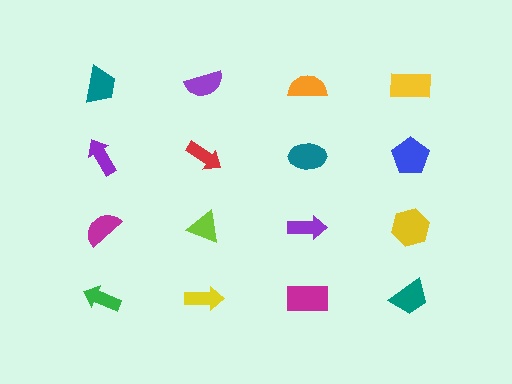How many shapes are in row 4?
4 shapes.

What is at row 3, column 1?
A magenta semicircle.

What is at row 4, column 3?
A magenta rectangle.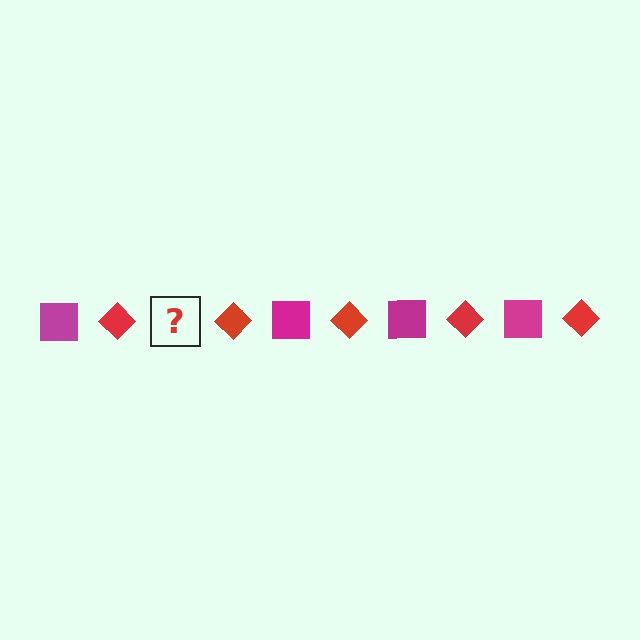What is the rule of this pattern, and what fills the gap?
The rule is that the pattern alternates between magenta square and red diamond. The gap should be filled with a magenta square.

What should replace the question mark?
The question mark should be replaced with a magenta square.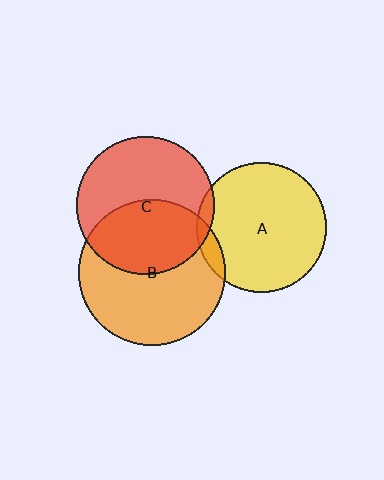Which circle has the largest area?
Circle B (orange).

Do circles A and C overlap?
Yes.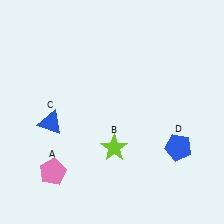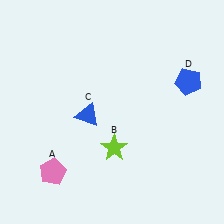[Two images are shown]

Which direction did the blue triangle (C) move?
The blue triangle (C) moved right.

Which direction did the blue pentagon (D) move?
The blue pentagon (D) moved up.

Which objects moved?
The objects that moved are: the blue triangle (C), the blue pentagon (D).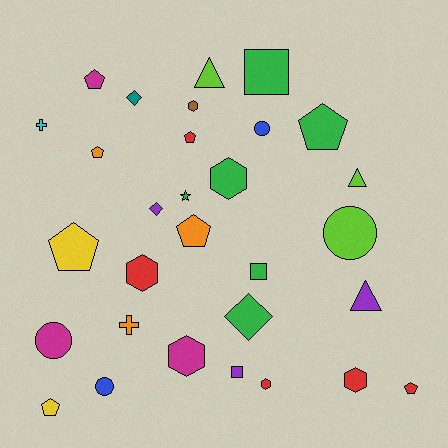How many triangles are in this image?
There are 3 triangles.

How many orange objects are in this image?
There are 3 orange objects.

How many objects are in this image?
There are 30 objects.